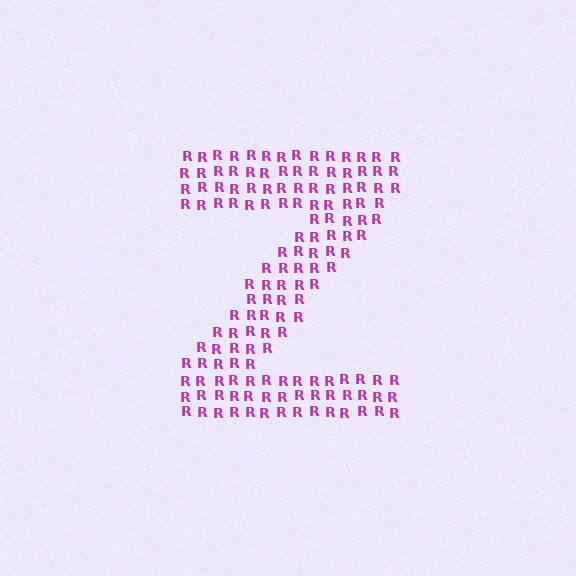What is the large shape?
The large shape is the letter Z.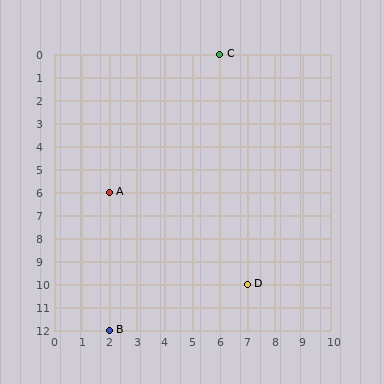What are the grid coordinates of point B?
Point B is at grid coordinates (2, 12).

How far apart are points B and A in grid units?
Points B and A are 6 rows apart.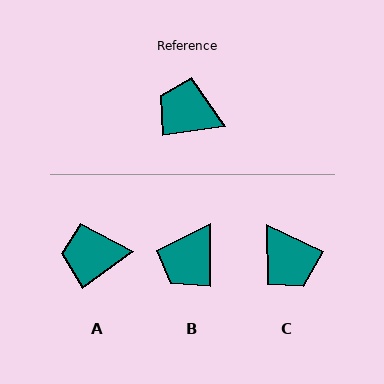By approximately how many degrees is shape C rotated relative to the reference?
Approximately 146 degrees counter-clockwise.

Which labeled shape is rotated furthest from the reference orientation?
C, about 146 degrees away.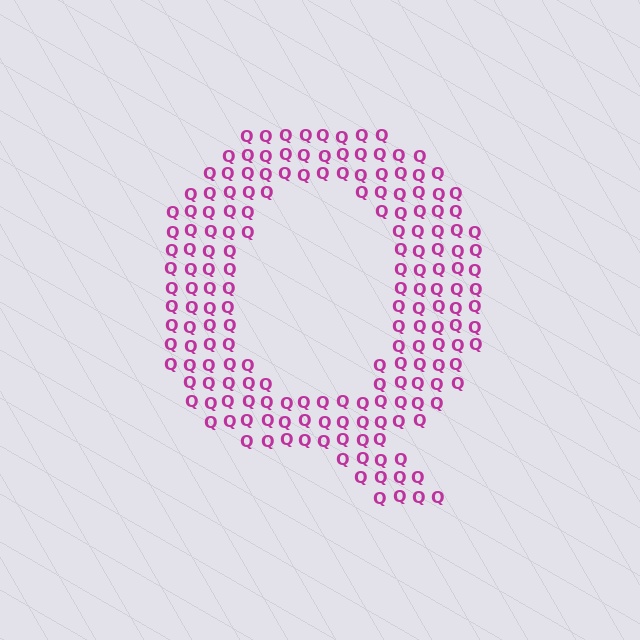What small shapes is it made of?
It is made of small letter Q's.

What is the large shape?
The large shape is the letter Q.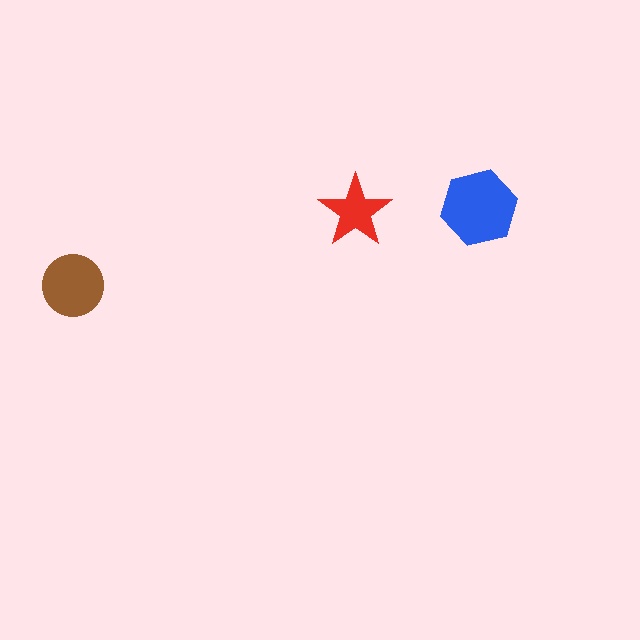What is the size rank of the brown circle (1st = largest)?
2nd.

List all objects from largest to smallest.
The blue hexagon, the brown circle, the red star.